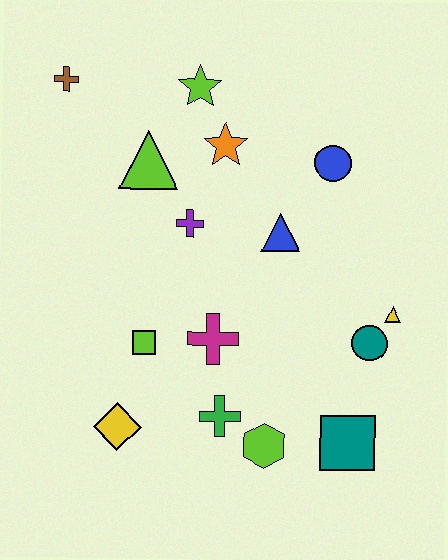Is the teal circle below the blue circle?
Yes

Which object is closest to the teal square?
The lime hexagon is closest to the teal square.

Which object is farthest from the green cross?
The brown cross is farthest from the green cross.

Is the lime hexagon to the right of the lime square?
Yes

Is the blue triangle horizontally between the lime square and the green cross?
No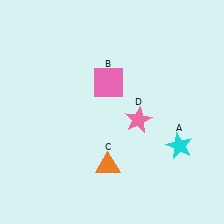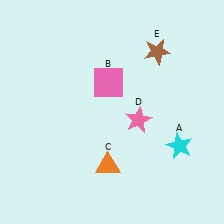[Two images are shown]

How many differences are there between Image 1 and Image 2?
There is 1 difference between the two images.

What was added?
A brown star (E) was added in Image 2.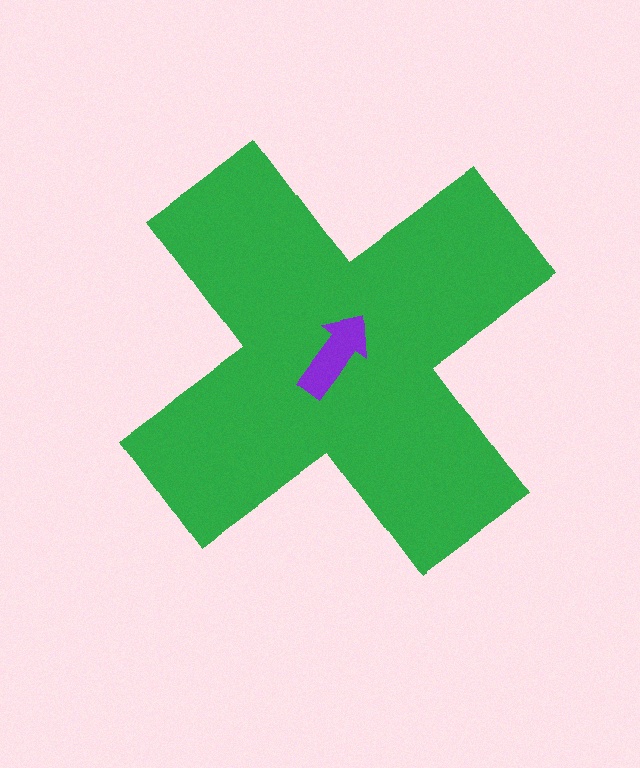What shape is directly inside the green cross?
The purple arrow.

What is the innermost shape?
The purple arrow.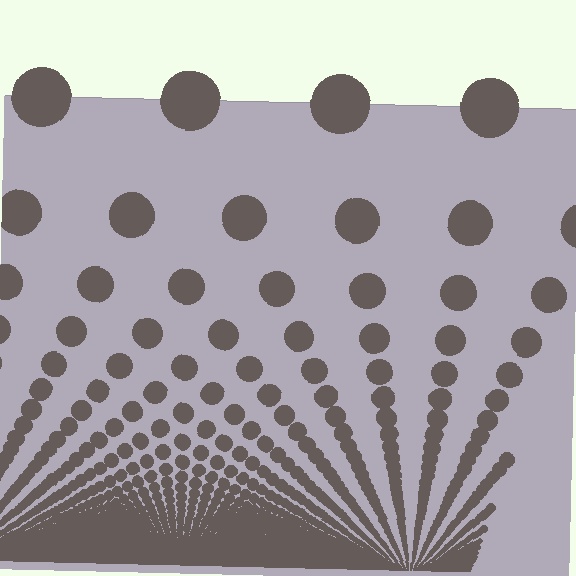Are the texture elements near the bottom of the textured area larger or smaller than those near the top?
Smaller. The gradient is inverted — elements near the bottom are smaller and denser.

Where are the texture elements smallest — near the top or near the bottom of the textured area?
Near the bottom.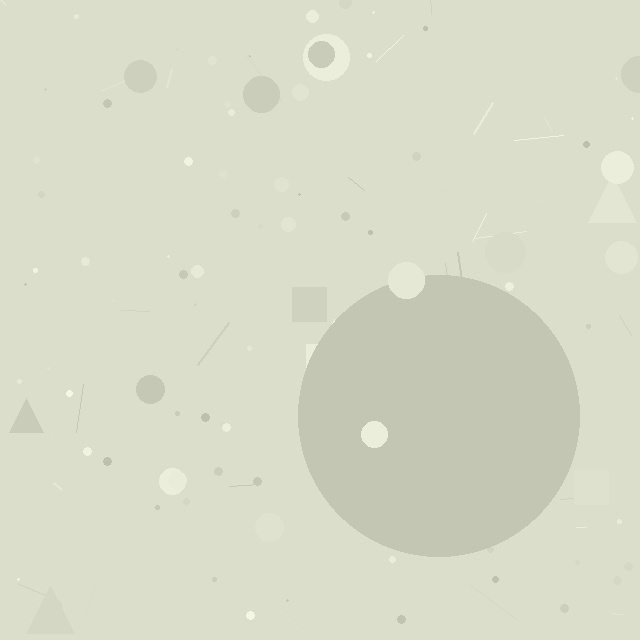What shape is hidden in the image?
A circle is hidden in the image.